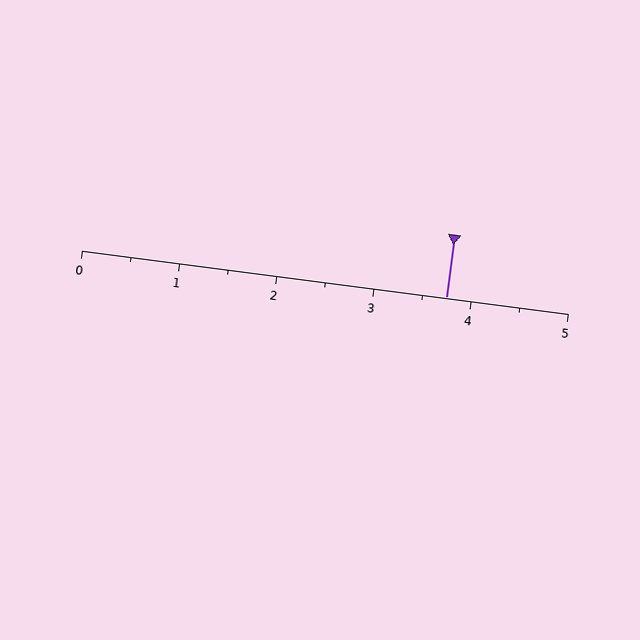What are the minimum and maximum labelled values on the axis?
The axis runs from 0 to 5.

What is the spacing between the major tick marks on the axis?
The major ticks are spaced 1 apart.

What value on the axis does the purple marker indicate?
The marker indicates approximately 3.8.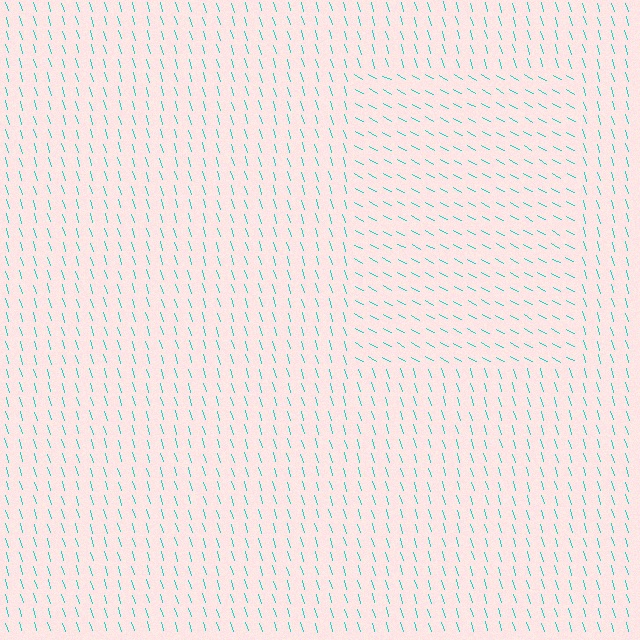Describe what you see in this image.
The image is filled with small cyan line segments. A rectangle region in the image has lines oriented differently from the surrounding lines, creating a visible texture boundary.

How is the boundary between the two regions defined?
The boundary is defined purely by a change in line orientation (approximately 45 degrees difference). All lines are the same color and thickness.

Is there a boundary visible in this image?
Yes, there is a texture boundary formed by a change in line orientation.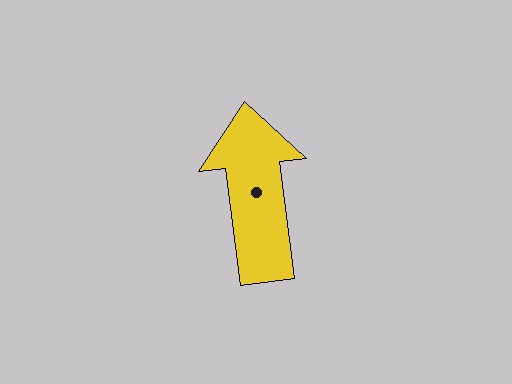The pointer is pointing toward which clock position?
Roughly 12 o'clock.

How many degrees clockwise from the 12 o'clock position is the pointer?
Approximately 353 degrees.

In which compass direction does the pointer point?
North.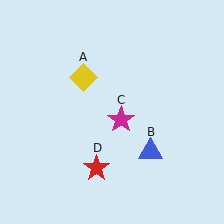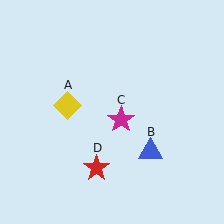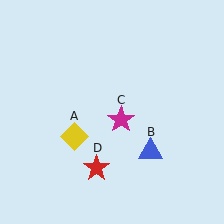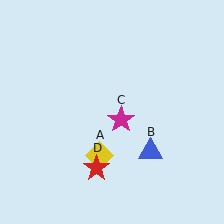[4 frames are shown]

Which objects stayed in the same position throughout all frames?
Blue triangle (object B) and magenta star (object C) and red star (object D) remained stationary.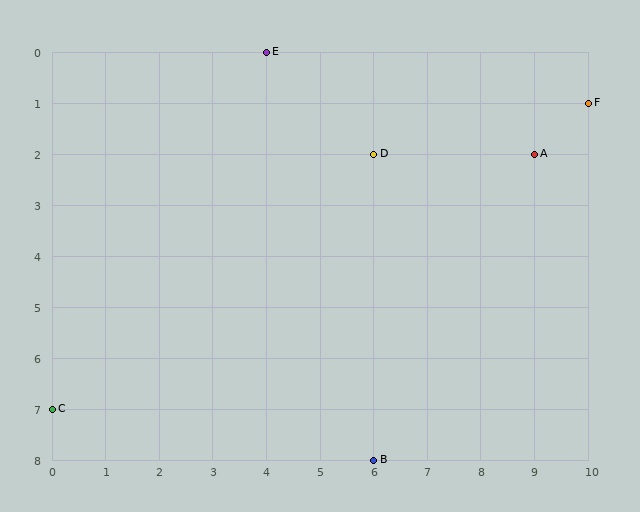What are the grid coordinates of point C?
Point C is at grid coordinates (0, 7).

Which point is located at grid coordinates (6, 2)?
Point D is at (6, 2).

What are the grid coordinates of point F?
Point F is at grid coordinates (10, 1).